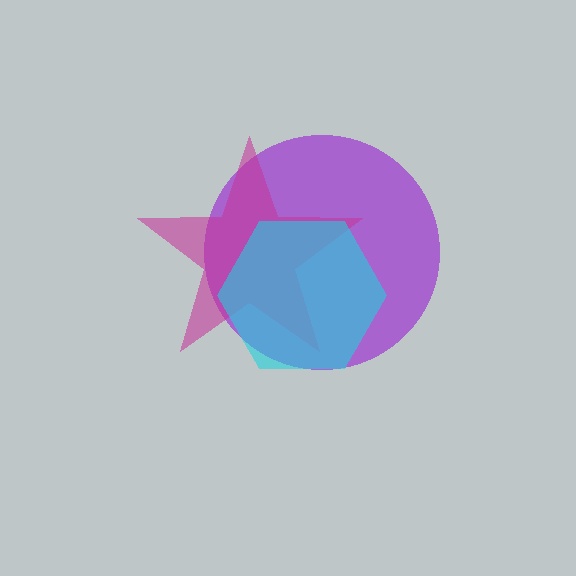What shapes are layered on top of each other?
The layered shapes are: a purple circle, a magenta star, a cyan hexagon.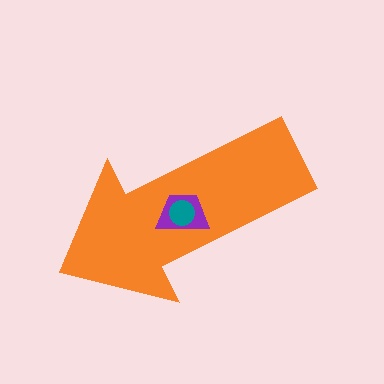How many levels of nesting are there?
3.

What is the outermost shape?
The orange arrow.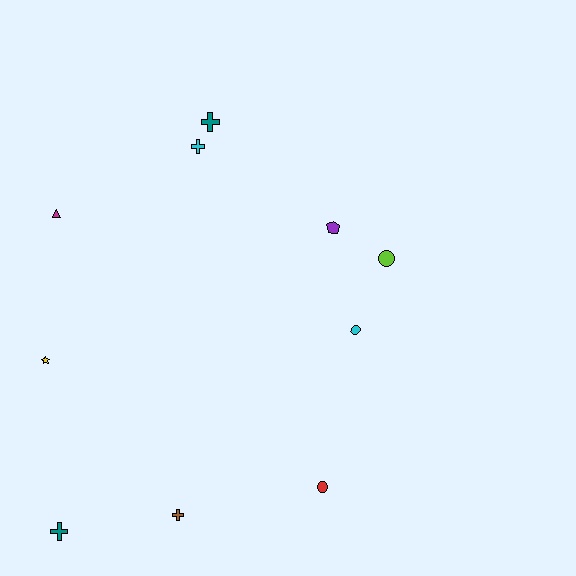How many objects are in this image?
There are 10 objects.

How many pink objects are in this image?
There are no pink objects.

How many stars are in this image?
There is 1 star.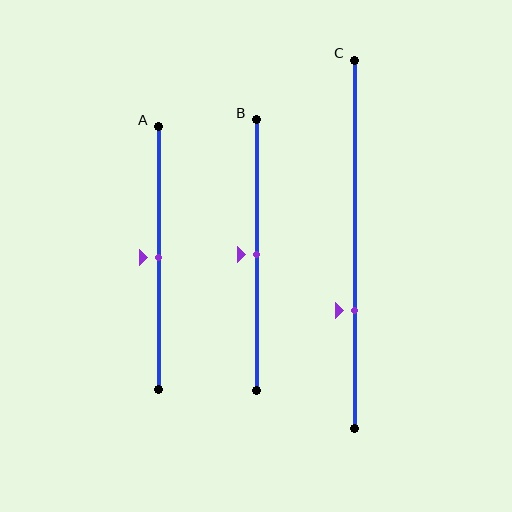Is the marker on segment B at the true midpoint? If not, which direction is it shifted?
Yes, the marker on segment B is at the true midpoint.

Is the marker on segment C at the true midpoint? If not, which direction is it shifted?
No, the marker on segment C is shifted downward by about 18% of the segment length.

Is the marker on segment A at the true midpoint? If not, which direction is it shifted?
Yes, the marker on segment A is at the true midpoint.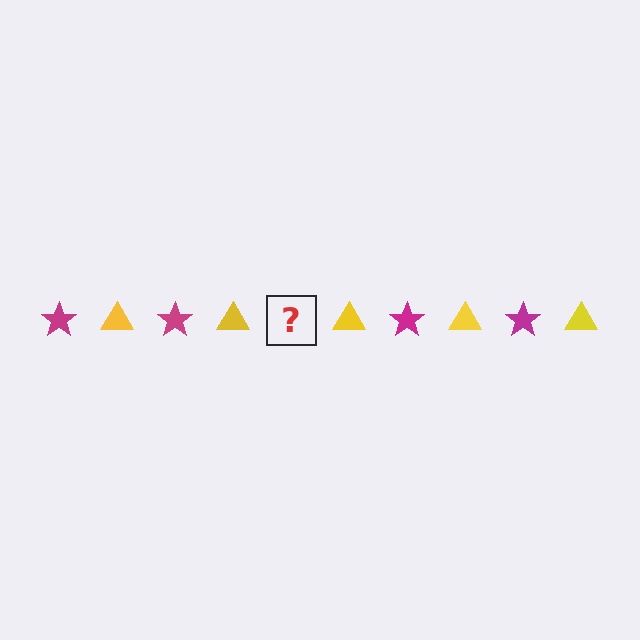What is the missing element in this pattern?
The missing element is a magenta star.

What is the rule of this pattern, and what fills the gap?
The rule is that the pattern alternates between magenta star and yellow triangle. The gap should be filled with a magenta star.